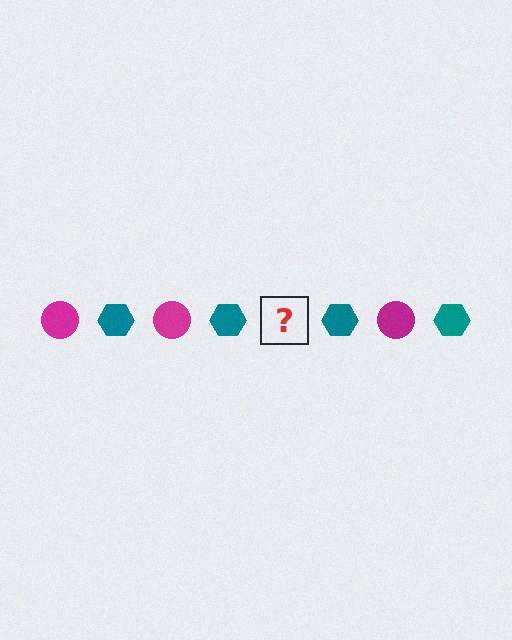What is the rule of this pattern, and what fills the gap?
The rule is that the pattern alternates between magenta circle and teal hexagon. The gap should be filled with a magenta circle.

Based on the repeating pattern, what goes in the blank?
The blank should be a magenta circle.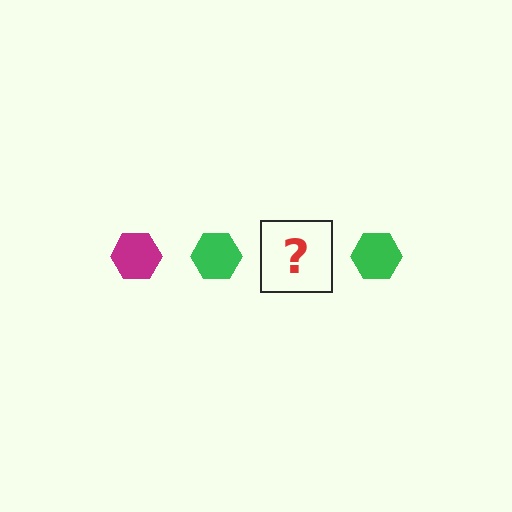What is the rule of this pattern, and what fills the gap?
The rule is that the pattern cycles through magenta, green hexagons. The gap should be filled with a magenta hexagon.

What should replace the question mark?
The question mark should be replaced with a magenta hexagon.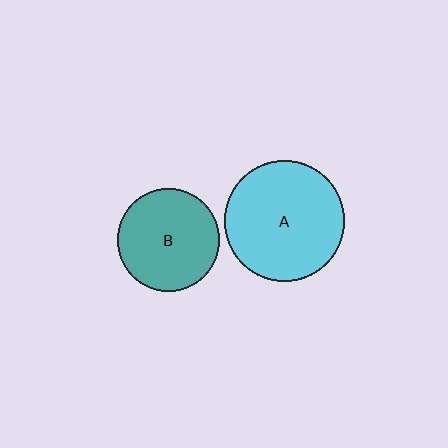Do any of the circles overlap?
No, none of the circles overlap.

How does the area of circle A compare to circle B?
Approximately 1.4 times.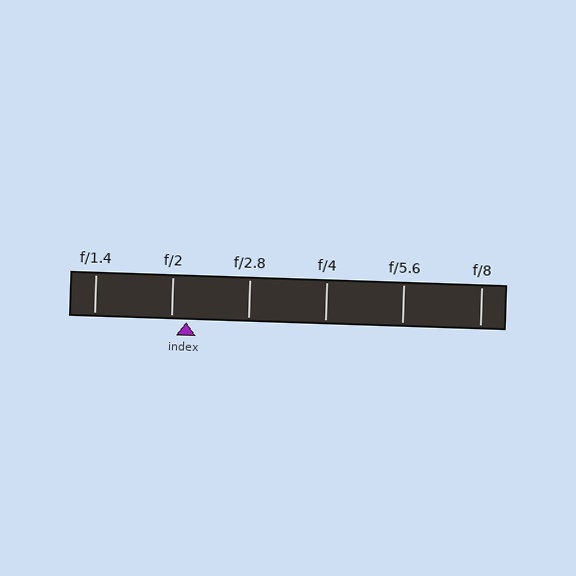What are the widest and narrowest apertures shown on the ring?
The widest aperture shown is f/1.4 and the narrowest is f/8.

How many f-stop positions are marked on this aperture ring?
There are 6 f-stop positions marked.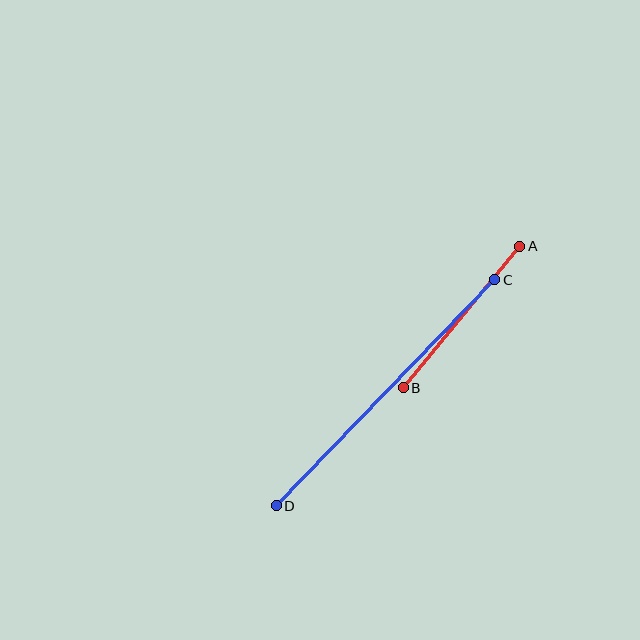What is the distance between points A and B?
The distance is approximately 183 pixels.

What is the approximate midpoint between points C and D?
The midpoint is at approximately (385, 393) pixels.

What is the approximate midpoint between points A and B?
The midpoint is at approximately (462, 317) pixels.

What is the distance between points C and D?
The distance is approximately 314 pixels.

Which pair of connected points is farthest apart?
Points C and D are farthest apart.